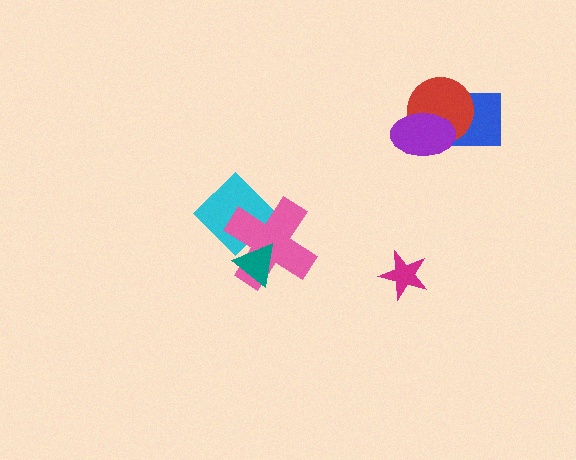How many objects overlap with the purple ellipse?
2 objects overlap with the purple ellipse.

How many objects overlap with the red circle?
2 objects overlap with the red circle.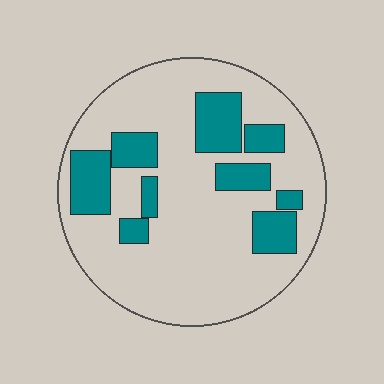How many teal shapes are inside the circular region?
9.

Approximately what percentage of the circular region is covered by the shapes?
Approximately 25%.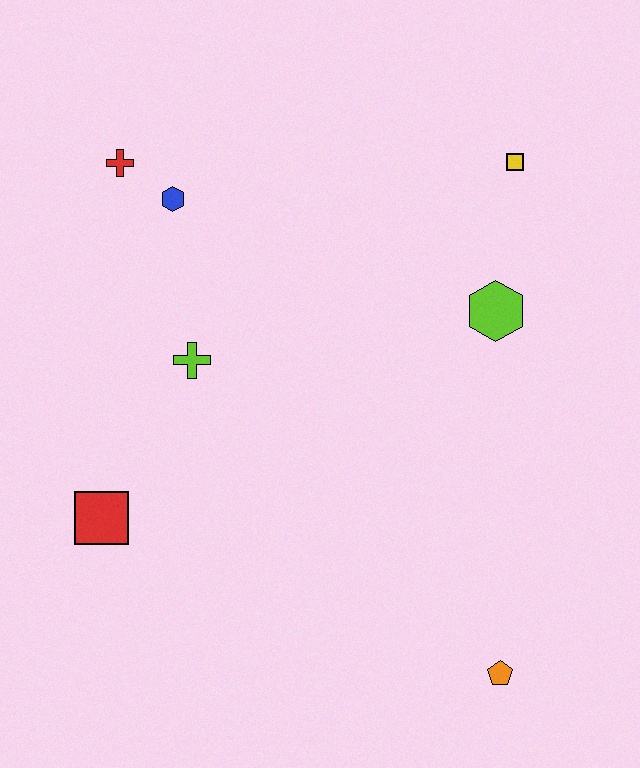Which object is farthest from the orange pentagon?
The red cross is farthest from the orange pentagon.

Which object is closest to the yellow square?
The lime hexagon is closest to the yellow square.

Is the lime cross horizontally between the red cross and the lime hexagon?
Yes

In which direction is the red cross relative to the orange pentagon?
The red cross is above the orange pentagon.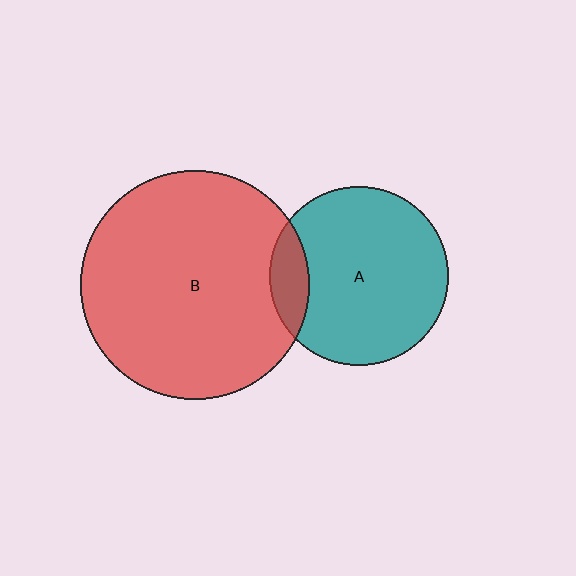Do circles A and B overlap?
Yes.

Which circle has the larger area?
Circle B (red).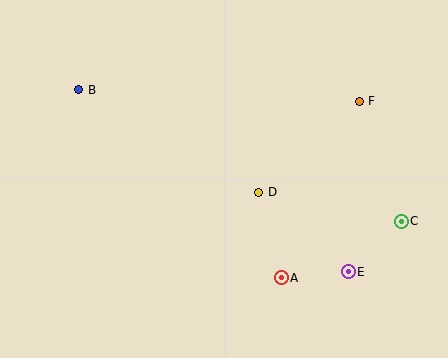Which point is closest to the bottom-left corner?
Point B is closest to the bottom-left corner.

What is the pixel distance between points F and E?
The distance between F and E is 171 pixels.